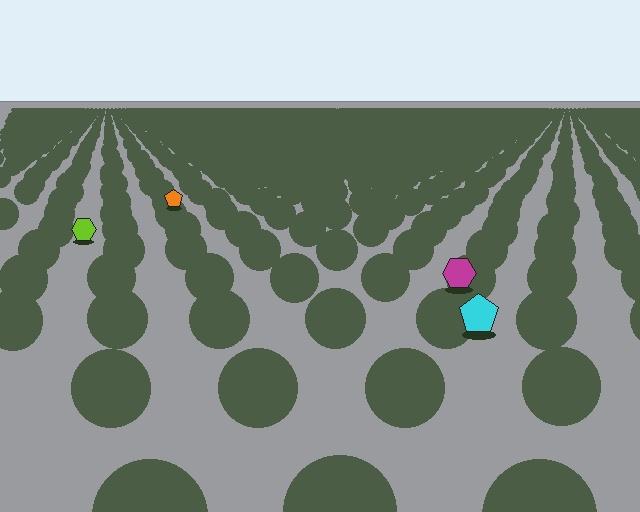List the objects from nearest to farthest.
From nearest to farthest: the cyan pentagon, the magenta hexagon, the lime hexagon, the orange pentagon.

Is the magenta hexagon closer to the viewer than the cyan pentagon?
No. The cyan pentagon is closer — you can tell from the texture gradient: the ground texture is coarser near it.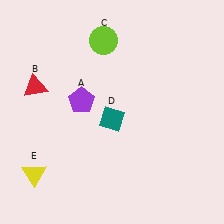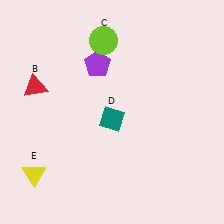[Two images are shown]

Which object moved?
The purple pentagon (A) moved up.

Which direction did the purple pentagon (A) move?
The purple pentagon (A) moved up.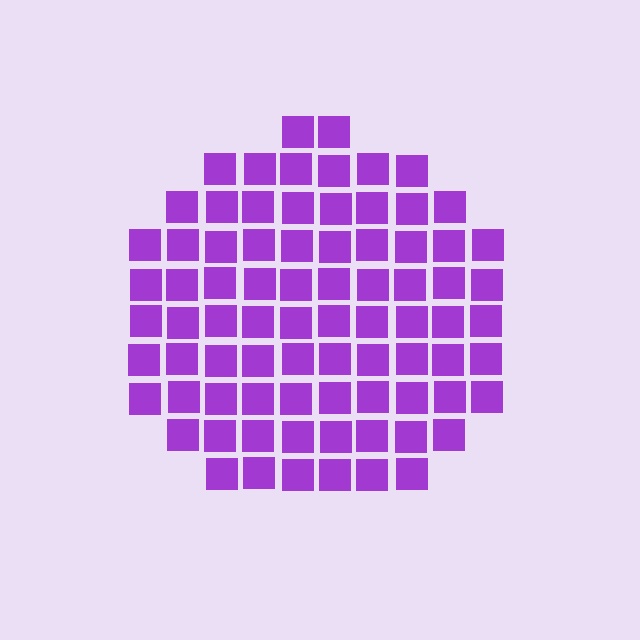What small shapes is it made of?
It is made of small squares.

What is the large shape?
The large shape is a circle.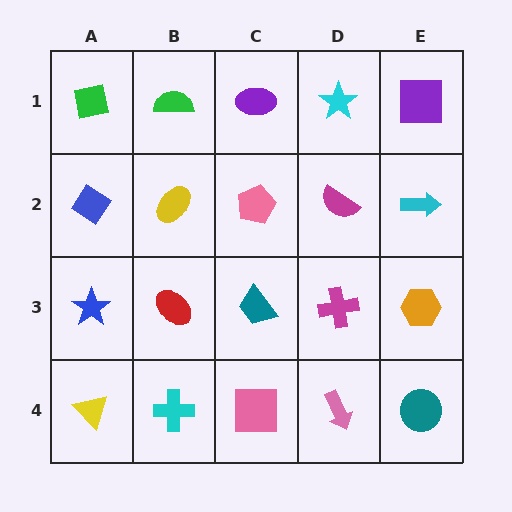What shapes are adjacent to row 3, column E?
A cyan arrow (row 2, column E), a teal circle (row 4, column E), a magenta cross (row 3, column D).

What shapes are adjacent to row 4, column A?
A blue star (row 3, column A), a cyan cross (row 4, column B).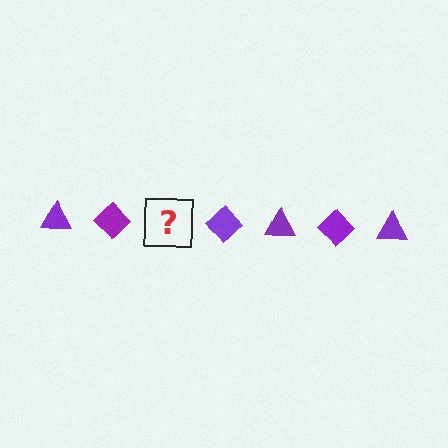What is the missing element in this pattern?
The missing element is a purple triangle.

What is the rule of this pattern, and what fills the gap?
The rule is that the pattern cycles through triangle, diamond shapes in purple. The gap should be filled with a purple triangle.